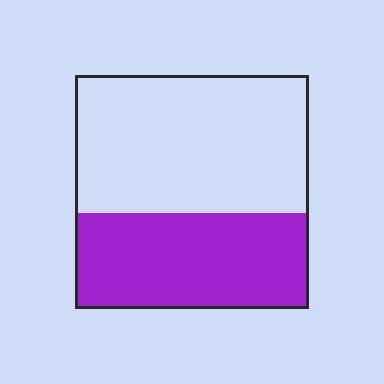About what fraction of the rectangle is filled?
About two fifths (2/5).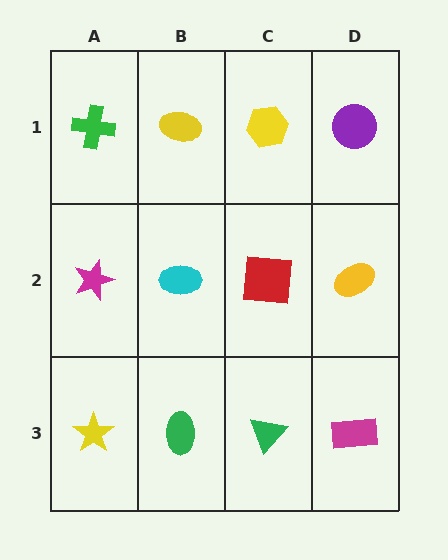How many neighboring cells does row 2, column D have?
3.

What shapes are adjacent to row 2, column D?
A purple circle (row 1, column D), a magenta rectangle (row 3, column D), a red square (row 2, column C).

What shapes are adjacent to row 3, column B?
A cyan ellipse (row 2, column B), a yellow star (row 3, column A), a green triangle (row 3, column C).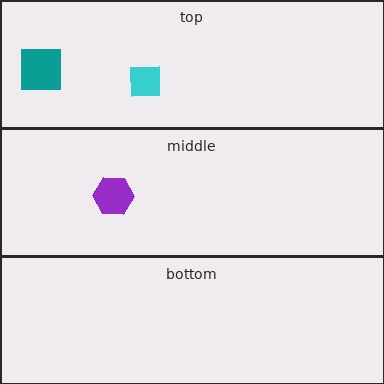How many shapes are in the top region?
2.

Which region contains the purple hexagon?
The middle region.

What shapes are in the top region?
The teal square, the cyan square.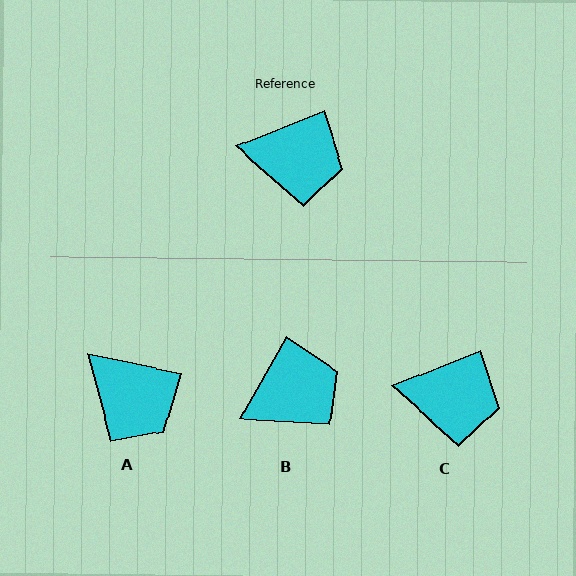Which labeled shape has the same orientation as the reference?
C.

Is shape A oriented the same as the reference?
No, it is off by about 34 degrees.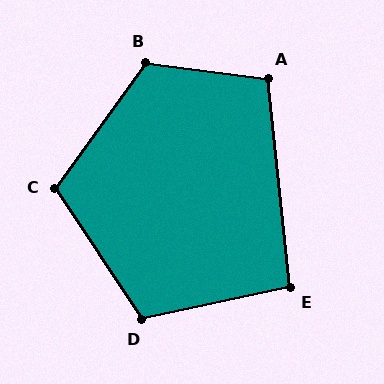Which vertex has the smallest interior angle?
E, at approximately 96 degrees.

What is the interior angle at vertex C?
Approximately 111 degrees (obtuse).